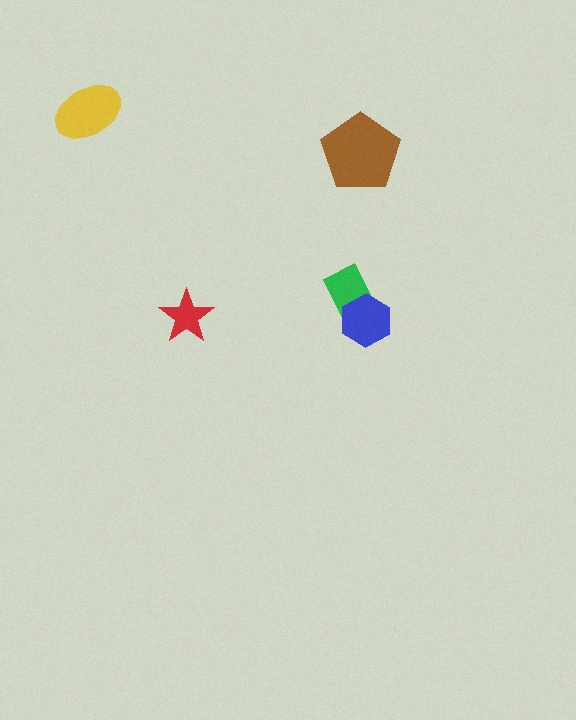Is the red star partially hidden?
No, no other shape covers it.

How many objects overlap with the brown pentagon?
0 objects overlap with the brown pentagon.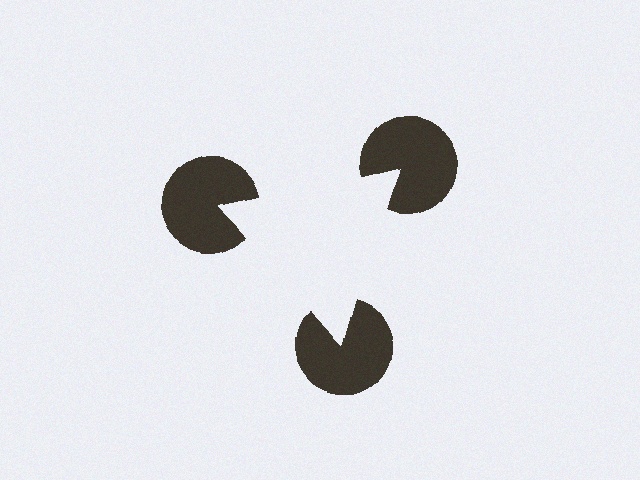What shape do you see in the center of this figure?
An illusory triangle — its edges are inferred from the aligned wedge cuts in the pac-man discs, not physically drawn.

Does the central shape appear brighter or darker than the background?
It typically appears slightly brighter than the background, even though no actual brightness change is drawn.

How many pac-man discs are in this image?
There are 3 — one at each vertex of the illusory triangle.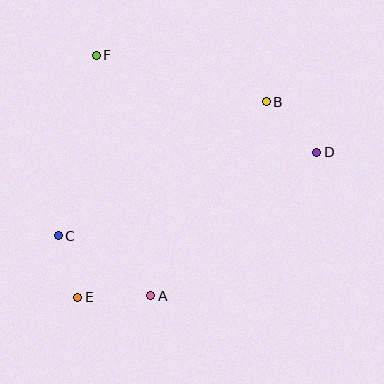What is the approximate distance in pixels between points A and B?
The distance between A and B is approximately 226 pixels.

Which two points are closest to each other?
Points C and E are closest to each other.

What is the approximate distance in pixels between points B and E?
The distance between B and E is approximately 272 pixels.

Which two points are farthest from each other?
Points D and E are farthest from each other.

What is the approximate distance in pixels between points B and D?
The distance between B and D is approximately 71 pixels.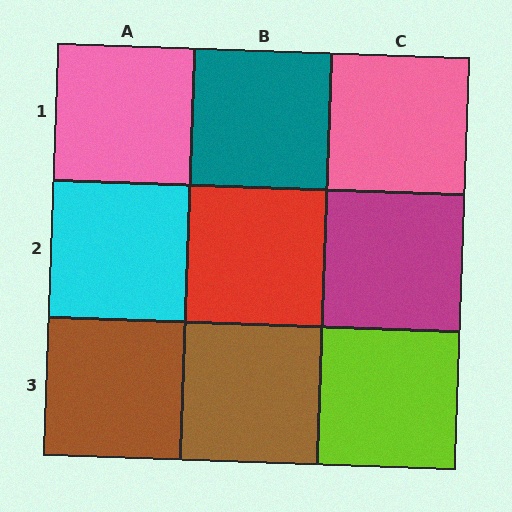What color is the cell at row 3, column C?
Lime.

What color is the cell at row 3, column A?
Brown.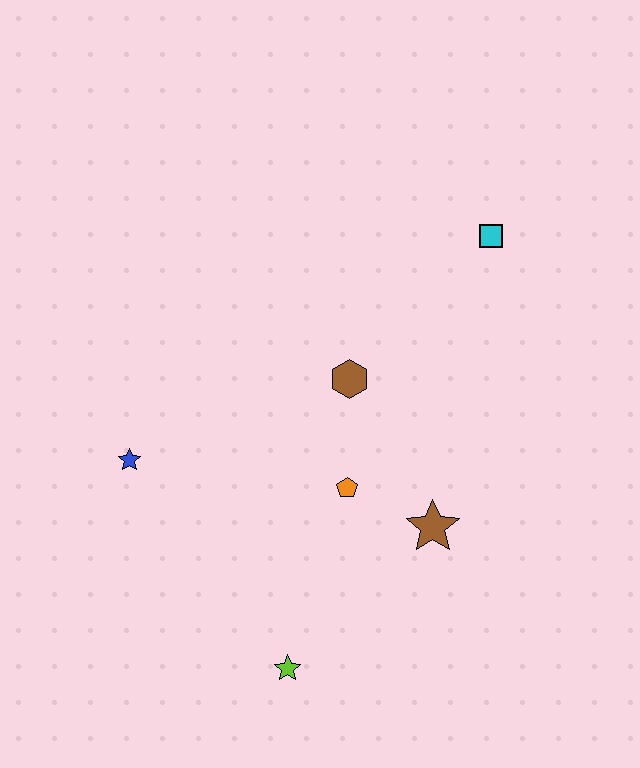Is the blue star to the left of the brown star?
Yes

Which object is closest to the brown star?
The orange pentagon is closest to the brown star.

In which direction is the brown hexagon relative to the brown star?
The brown hexagon is above the brown star.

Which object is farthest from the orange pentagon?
The cyan square is farthest from the orange pentagon.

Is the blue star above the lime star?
Yes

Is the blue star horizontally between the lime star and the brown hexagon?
No